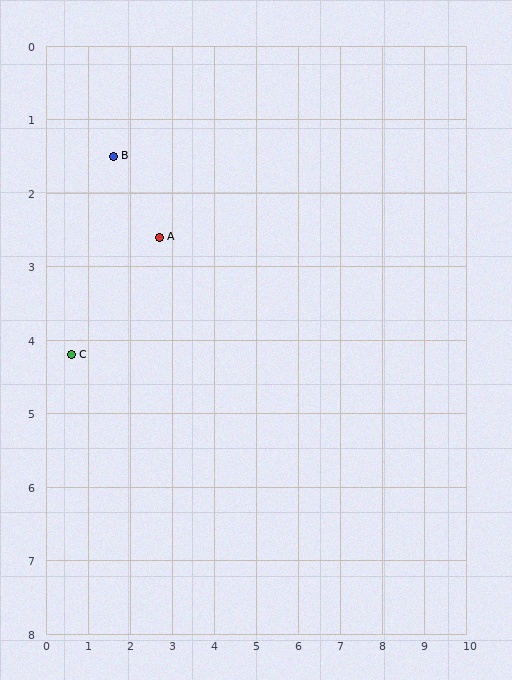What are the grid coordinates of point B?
Point B is at approximately (1.6, 1.5).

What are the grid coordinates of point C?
Point C is at approximately (0.6, 4.2).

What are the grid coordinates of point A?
Point A is at approximately (2.7, 2.6).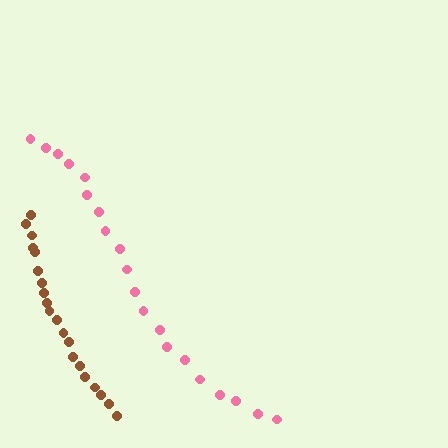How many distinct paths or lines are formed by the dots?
There are 2 distinct paths.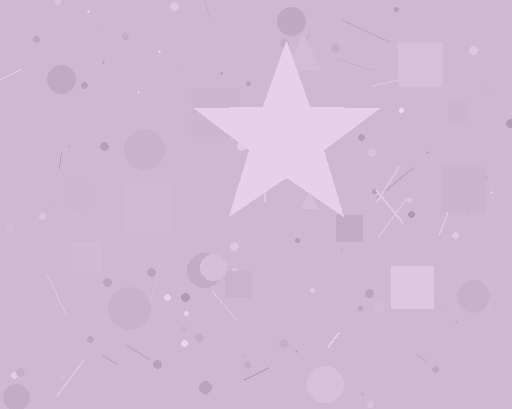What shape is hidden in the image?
A star is hidden in the image.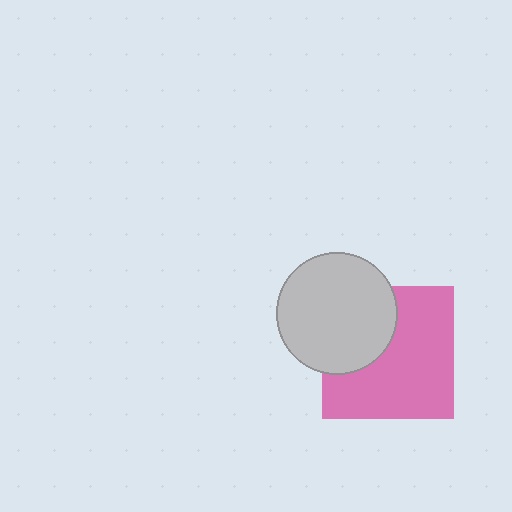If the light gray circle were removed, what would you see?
You would see the complete pink square.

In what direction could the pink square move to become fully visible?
The pink square could move toward the lower-right. That would shift it out from behind the light gray circle entirely.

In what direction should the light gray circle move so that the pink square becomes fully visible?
The light gray circle should move toward the upper-left. That is the shortest direction to clear the overlap and leave the pink square fully visible.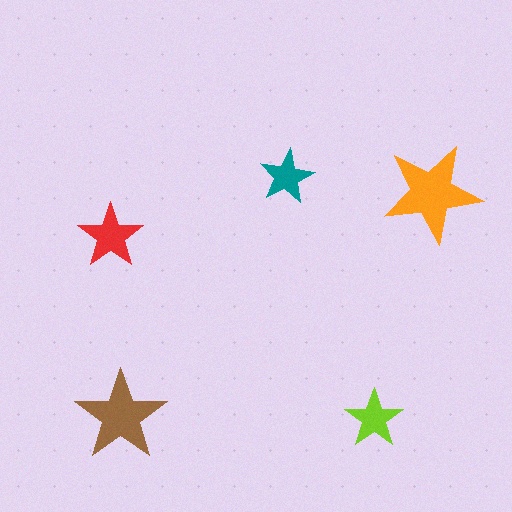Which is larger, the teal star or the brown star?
The brown one.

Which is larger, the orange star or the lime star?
The orange one.